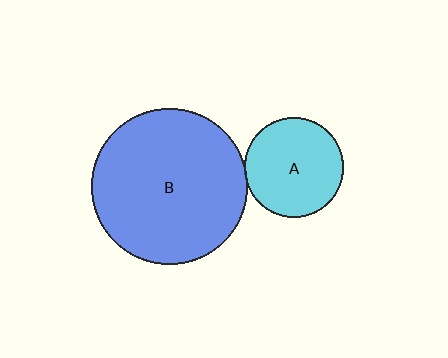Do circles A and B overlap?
Yes.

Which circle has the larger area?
Circle B (blue).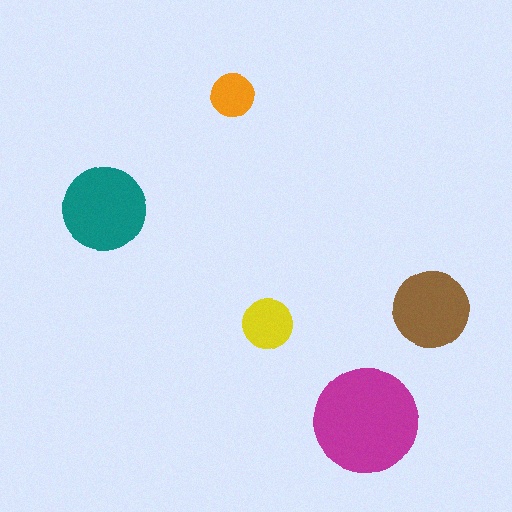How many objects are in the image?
There are 5 objects in the image.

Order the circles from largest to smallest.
the magenta one, the teal one, the brown one, the yellow one, the orange one.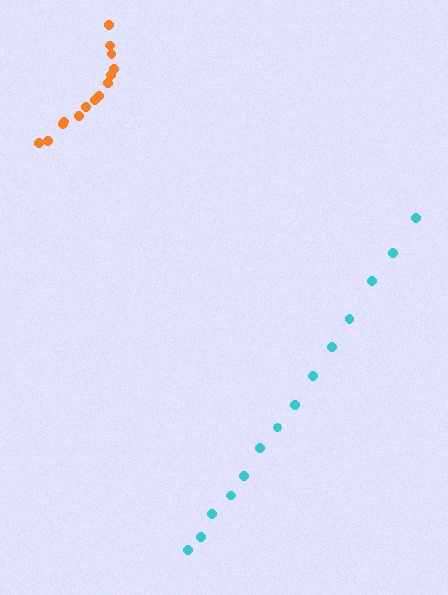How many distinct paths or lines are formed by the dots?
There are 2 distinct paths.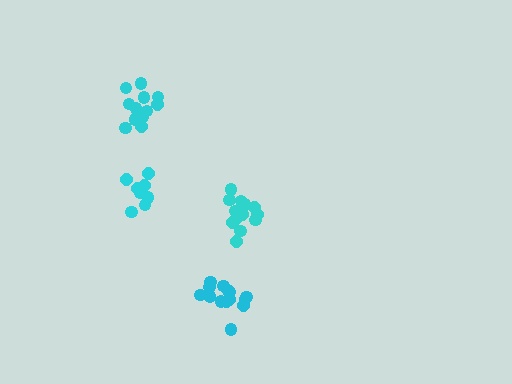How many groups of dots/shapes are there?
There are 4 groups.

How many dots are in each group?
Group 1: 13 dots, Group 2: 14 dots, Group 3: 10 dots, Group 4: 14 dots (51 total).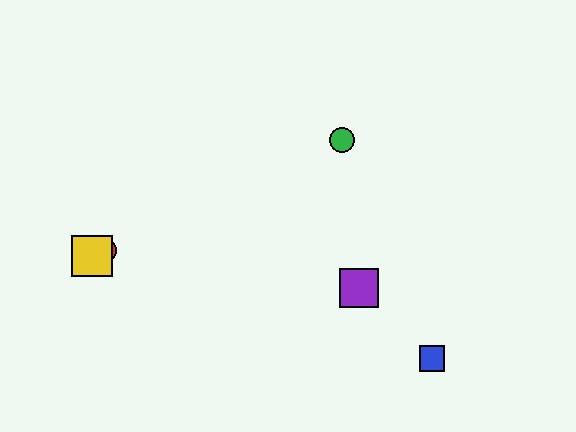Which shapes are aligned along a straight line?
The red circle, the green circle, the yellow square are aligned along a straight line.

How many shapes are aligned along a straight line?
3 shapes (the red circle, the green circle, the yellow square) are aligned along a straight line.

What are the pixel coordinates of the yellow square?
The yellow square is at (92, 256).